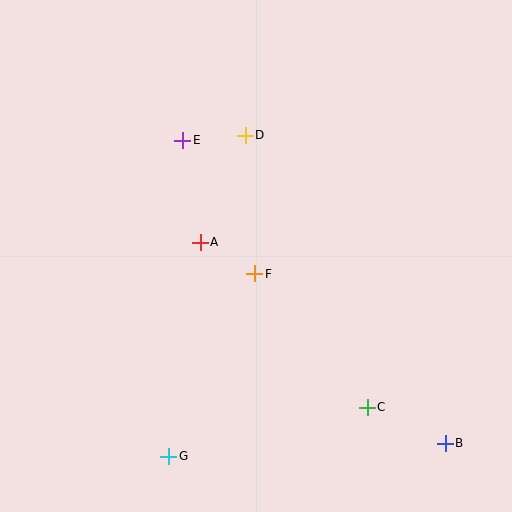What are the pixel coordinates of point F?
Point F is at (255, 274).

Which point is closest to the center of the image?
Point F at (255, 274) is closest to the center.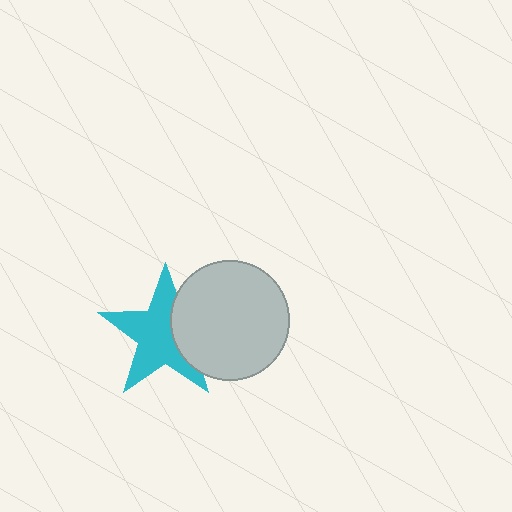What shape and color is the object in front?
The object in front is a light gray circle.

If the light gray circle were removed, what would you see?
You would see the complete cyan star.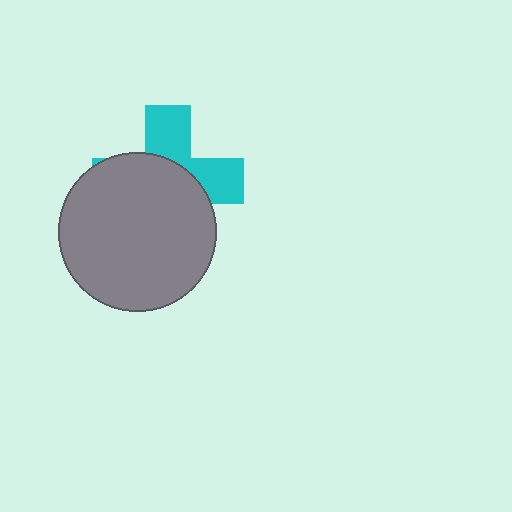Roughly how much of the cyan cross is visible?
A small part of it is visible (roughly 39%).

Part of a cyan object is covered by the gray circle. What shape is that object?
It is a cross.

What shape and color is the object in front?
The object in front is a gray circle.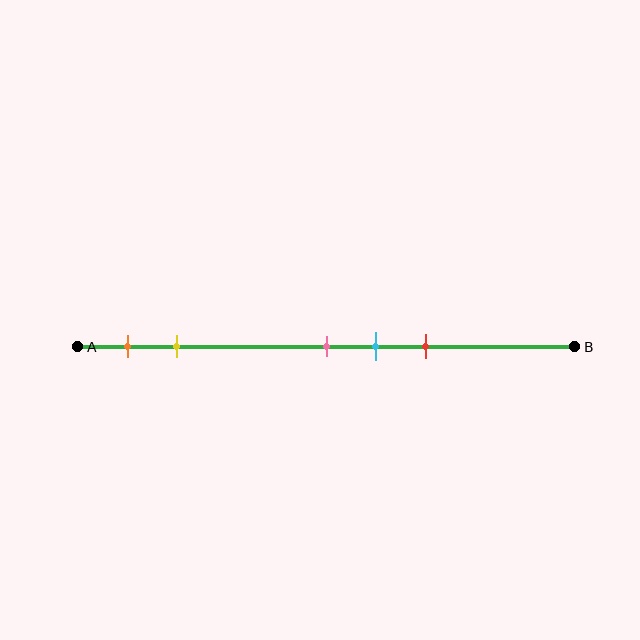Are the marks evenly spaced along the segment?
No, the marks are not evenly spaced.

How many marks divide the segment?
There are 5 marks dividing the segment.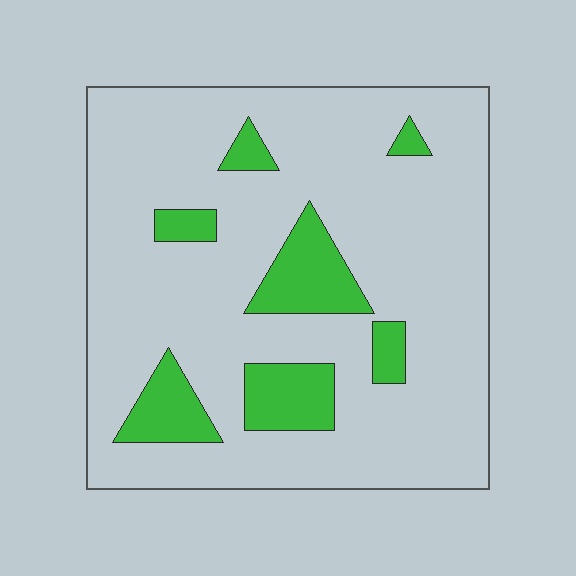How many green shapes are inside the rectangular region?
7.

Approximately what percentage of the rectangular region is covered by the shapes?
Approximately 15%.